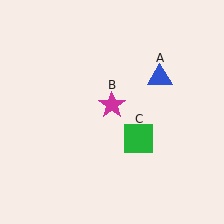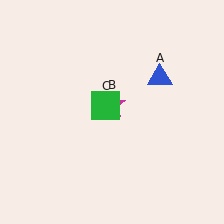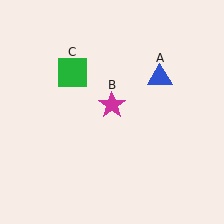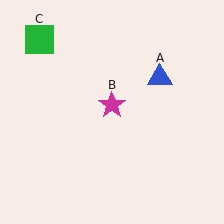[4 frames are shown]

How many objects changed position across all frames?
1 object changed position: green square (object C).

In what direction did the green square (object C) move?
The green square (object C) moved up and to the left.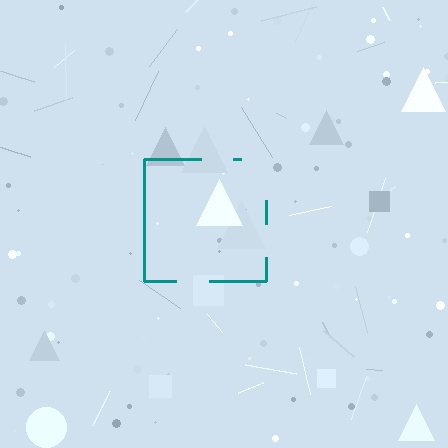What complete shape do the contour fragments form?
The contour fragments form a square.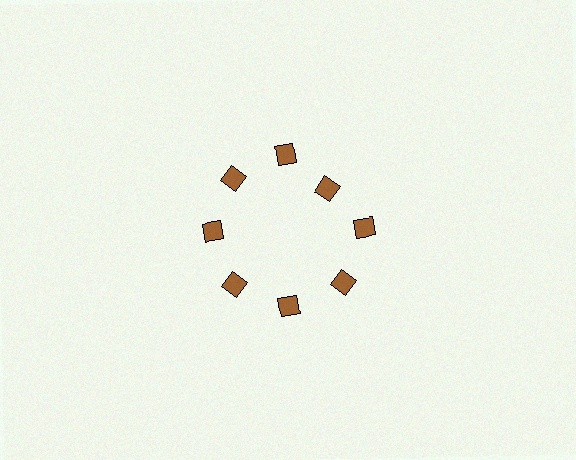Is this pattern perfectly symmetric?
No. The 8 brown diamonds are arranged in a ring, but one element near the 2 o'clock position is pulled inward toward the center, breaking the 8-fold rotational symmetry.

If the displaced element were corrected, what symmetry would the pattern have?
It would have 8-fold rotational symmetry — the pattern would map onto itself every 45 degrees.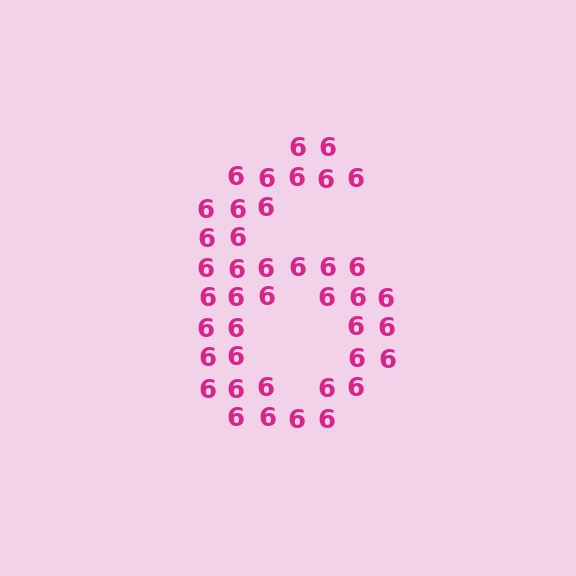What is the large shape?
The large shape is the digit 6.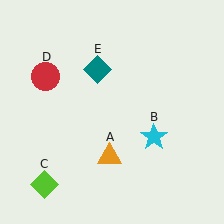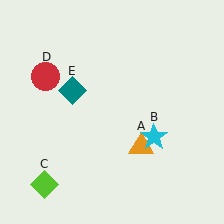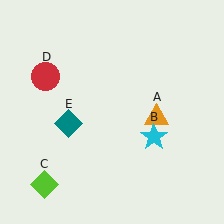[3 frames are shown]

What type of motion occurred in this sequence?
The orange triangle (object A), teal diamond (object E) rotated counterclockwise around the center of the scene.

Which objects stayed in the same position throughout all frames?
Cyan star (object B) and lime diamond (object C) and red circle (object D) remained stationary.